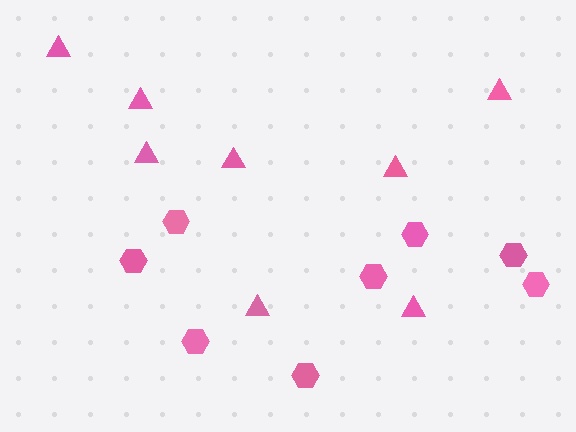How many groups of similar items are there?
There are 2 groups: one group of triangles (8) and one group of hexagons (8).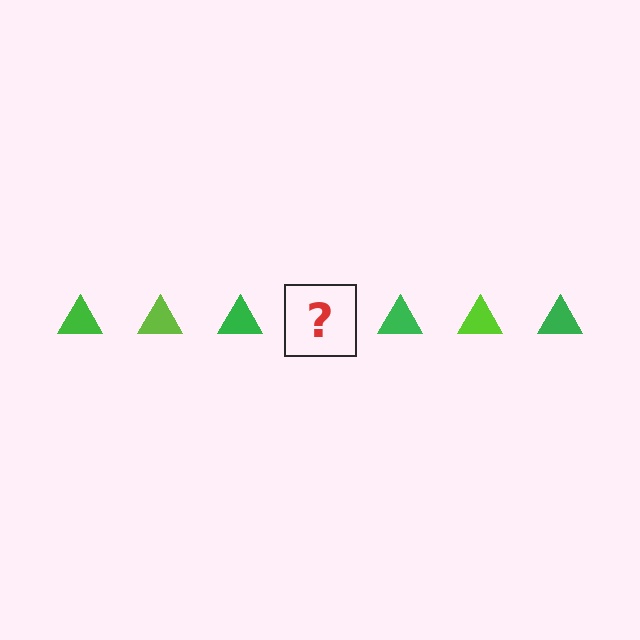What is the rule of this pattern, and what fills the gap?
The rule is that the pattern cycles through green, lime triangles. The gap should be filled with a lime triangle.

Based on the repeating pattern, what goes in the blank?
The blank should be a lime triangle.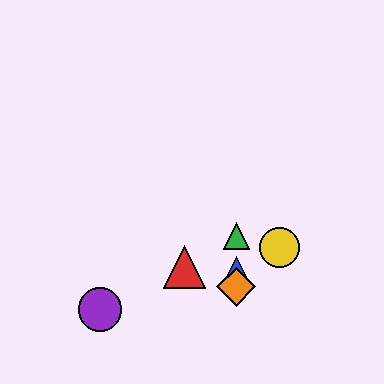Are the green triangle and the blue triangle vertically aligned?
Yes, both are at x≈236.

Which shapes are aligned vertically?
The blue triangle, the green triangle, the orange diamond are aligned vertically.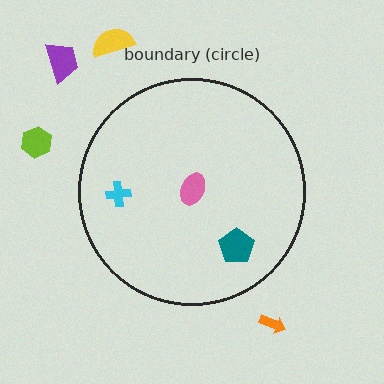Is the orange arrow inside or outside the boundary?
Outside.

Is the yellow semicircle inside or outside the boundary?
Outside.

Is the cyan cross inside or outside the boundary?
Inside.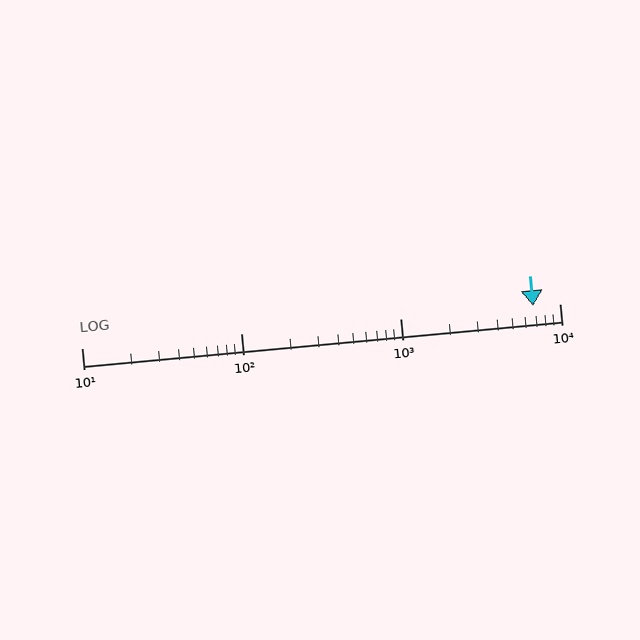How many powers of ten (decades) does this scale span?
The scale spans 3 decades, from 10 to 10000.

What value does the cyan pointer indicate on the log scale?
The pointer indicates approximately 6800.